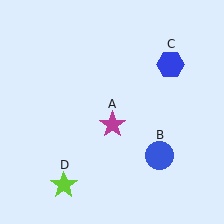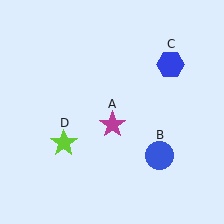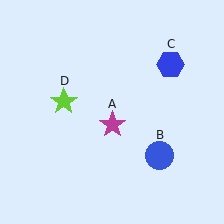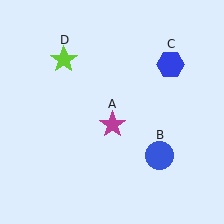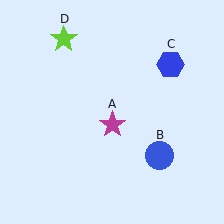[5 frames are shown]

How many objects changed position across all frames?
1 object changed position: lime star (object D).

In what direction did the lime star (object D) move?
The lime star (object D) moved up.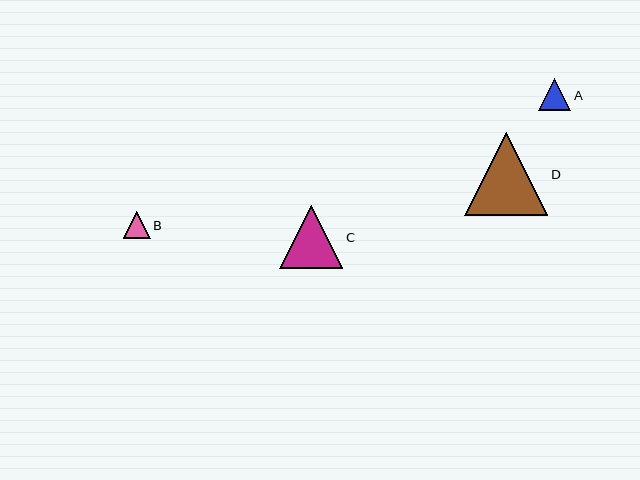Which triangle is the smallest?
Triangle B is the smallest with a size of approximately 27 pixels.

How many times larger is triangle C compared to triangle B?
Triangle C is approximately 2.4 times the size of triangle B.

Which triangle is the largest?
Triangle D is the largest with a size of approximately 83 pixels.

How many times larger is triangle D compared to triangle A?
Triangle D is approximately 2.6 times the size of triangle A.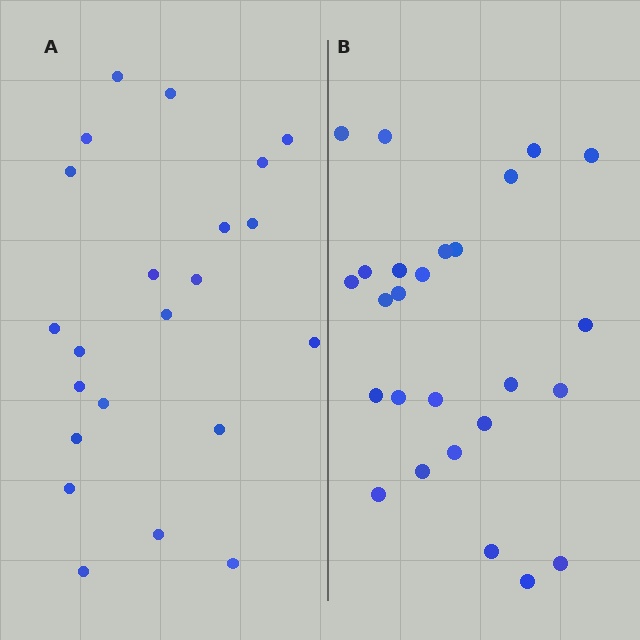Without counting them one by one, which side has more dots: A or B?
Region B (the right region) has more dots.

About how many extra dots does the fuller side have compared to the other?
Region B has about 4 more dots than region A.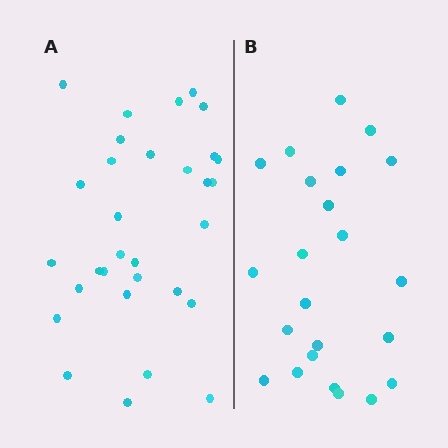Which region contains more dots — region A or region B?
Region A (the left region) has more dots.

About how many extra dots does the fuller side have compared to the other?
Region A has roughly 8 or so more dots than region B.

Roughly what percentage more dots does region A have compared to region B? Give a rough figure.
About 35% more.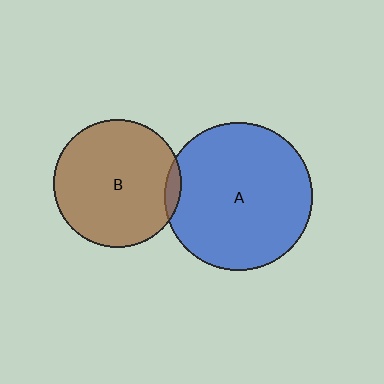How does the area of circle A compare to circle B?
Approximately 1.3 times.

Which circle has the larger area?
Circle A (blue).